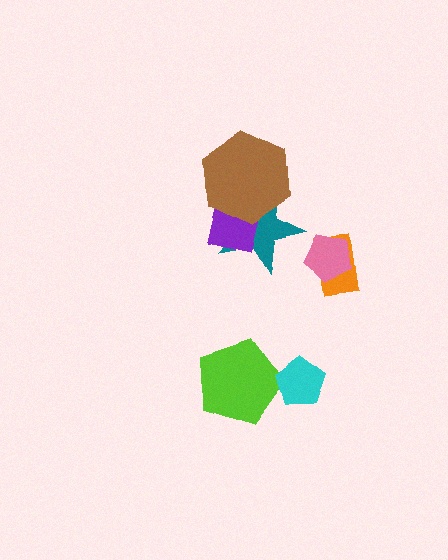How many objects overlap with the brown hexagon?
2 objects overlap with the brown hexagon.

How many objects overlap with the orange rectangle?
1 object overlaps with the orange rectangle.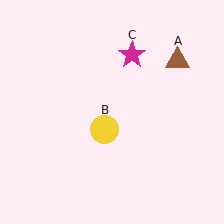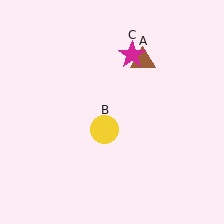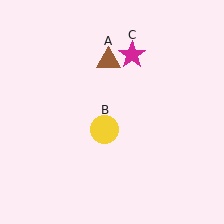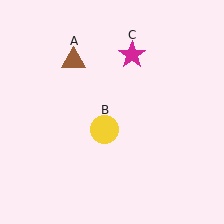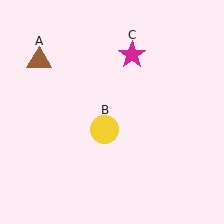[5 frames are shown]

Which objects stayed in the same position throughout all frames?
Yellow circle (object B) and magenta star (object C) remained stationary.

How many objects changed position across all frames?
1 object changed position: brown triangle (object A).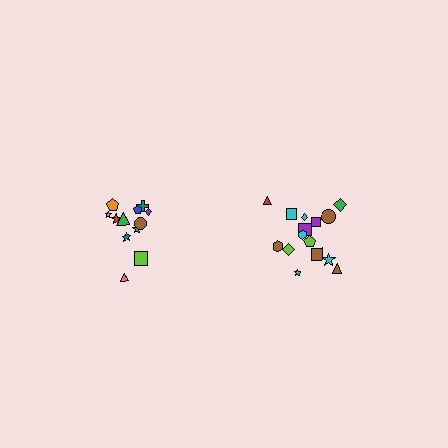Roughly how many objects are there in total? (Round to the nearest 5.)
Roughly 25 objects in total.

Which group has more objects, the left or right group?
The right group.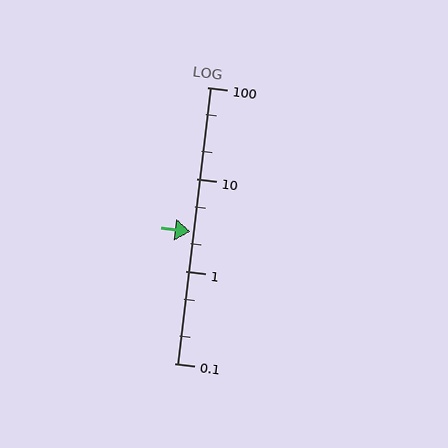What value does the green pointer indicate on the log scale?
The pointer indicates approximately 2.7.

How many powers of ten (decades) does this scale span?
The scale spans 3 decades, from 0.1 to 100.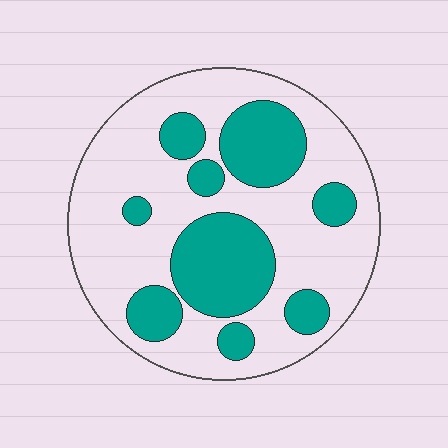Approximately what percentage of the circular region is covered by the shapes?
Approximately 35%.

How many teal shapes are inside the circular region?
9.